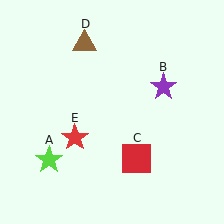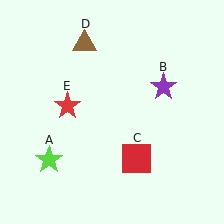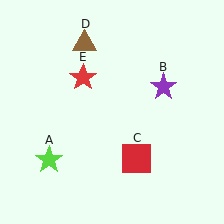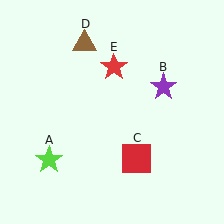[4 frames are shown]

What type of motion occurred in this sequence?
The red star (object E) rotated clockwise around the center of the scene.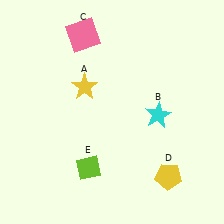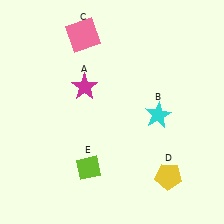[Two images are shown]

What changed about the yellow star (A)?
In Image 1, A is yellow. In Image 2, it changed to magenta.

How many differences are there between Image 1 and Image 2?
There is 1 difference between the two images.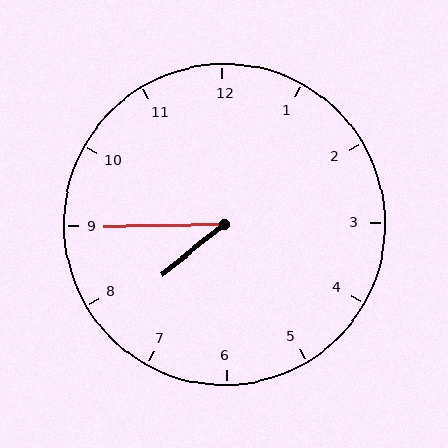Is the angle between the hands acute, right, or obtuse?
It is acute.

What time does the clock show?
7:45.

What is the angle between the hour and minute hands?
Approximately 38 degrees.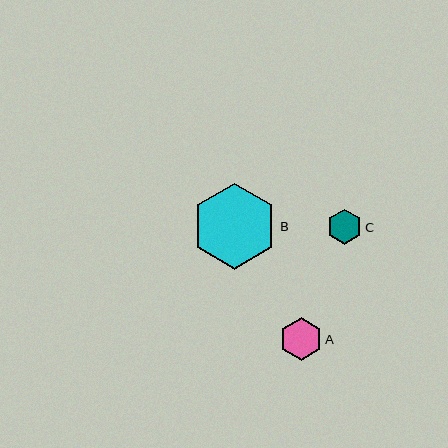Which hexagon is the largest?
Hexagon B is the largest with a size of approximately 86 pixels.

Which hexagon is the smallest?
Hexagon C is the smallest with a size of approximately 35 pixels.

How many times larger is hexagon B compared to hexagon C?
Hexagon B is approximately 2.4 times the size of hexagon C.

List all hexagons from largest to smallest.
From largest to smallest: B, A, C.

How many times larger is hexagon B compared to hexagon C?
Hexagon B is approximately 2.4 times the size of hexagon C.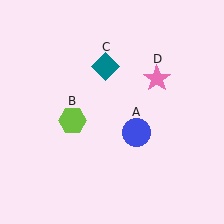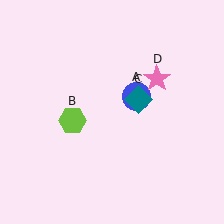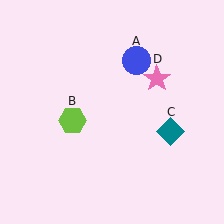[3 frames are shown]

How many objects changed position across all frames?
2 objects changed position: blue circle (object A), teal diamond (object C).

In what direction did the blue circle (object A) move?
The blue circle (object A) moved up.